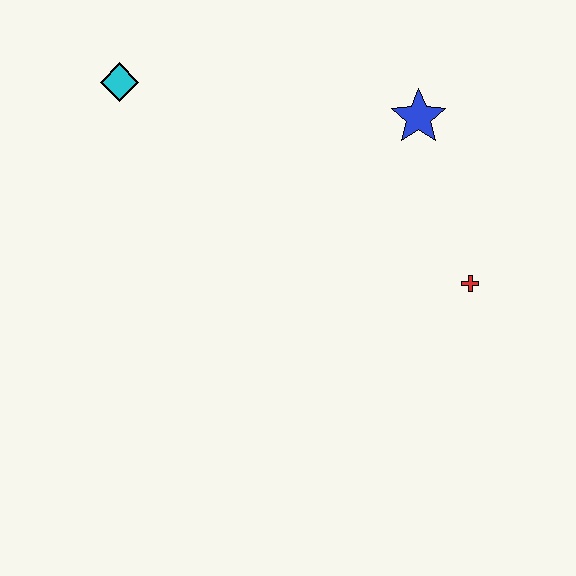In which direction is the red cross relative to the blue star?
The red cross is below the blue star.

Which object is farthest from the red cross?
The cyan diamond is farthest from the red cross.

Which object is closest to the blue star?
The red cross is closest to the blue star.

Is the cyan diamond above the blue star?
Yes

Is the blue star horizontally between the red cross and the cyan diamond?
Yes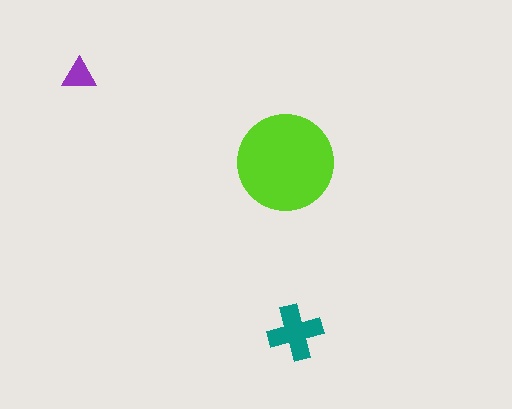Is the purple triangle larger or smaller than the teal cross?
Smaller.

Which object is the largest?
The lime circle.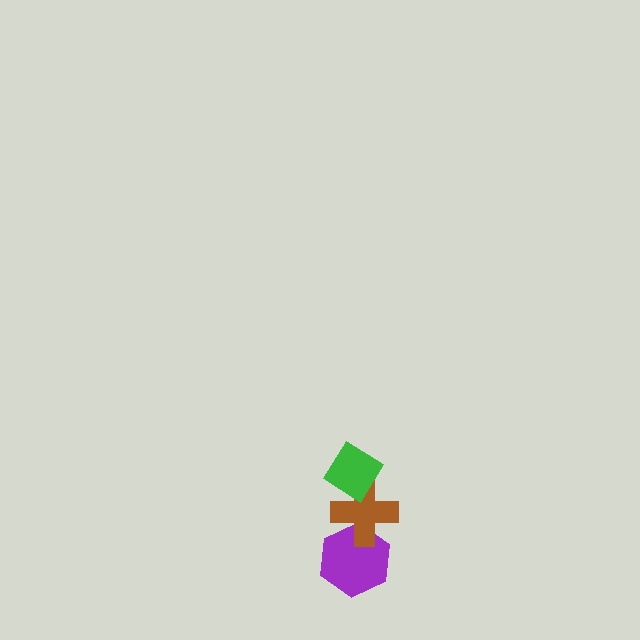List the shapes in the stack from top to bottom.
From top to bottom: the green diamond, the brown cross, the purple hexagon.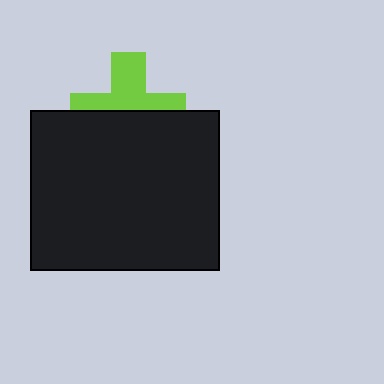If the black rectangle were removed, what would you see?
You would see the complete lime cross.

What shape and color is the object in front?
The object in front is a black rectangle.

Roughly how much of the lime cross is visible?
About half of it is visible (roughly 49%).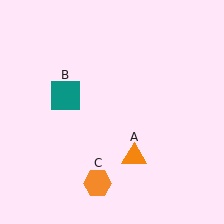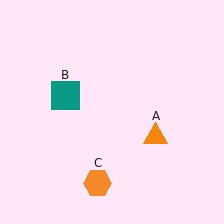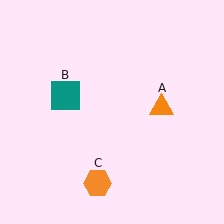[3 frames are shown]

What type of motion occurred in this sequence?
The orange triangle (object A) rotated counterclockwise around the center of the scene.